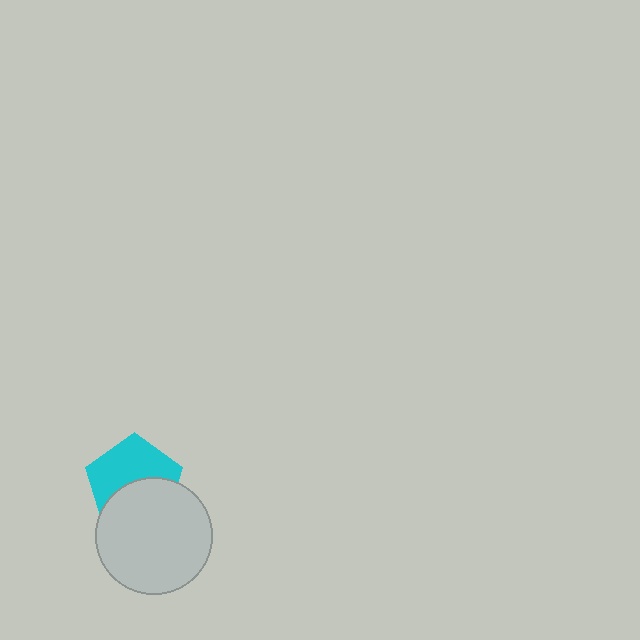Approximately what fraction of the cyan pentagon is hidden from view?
Roughly 46% of the cyan pentagon is hidden behind the light gray circle.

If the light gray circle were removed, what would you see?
You would see the complete cyan pentagon.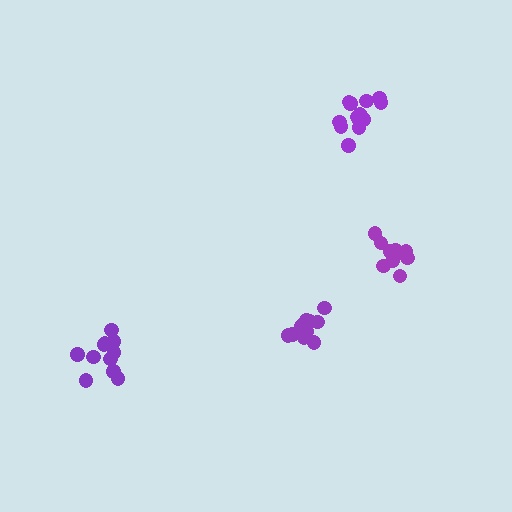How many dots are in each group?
Group 1: 11 dots, Group 2: 11 dots, Group 3: 14 dots, Group 4: 11 dots (47 total).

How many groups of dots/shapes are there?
There are 4 groups.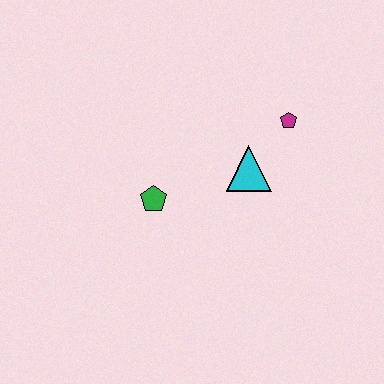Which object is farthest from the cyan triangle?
The green pentagon is farthest from the cyan triangle.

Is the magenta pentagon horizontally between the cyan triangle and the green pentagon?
No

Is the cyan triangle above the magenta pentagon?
No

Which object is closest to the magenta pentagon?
The cyan triangle is closest to the magenta pentagon.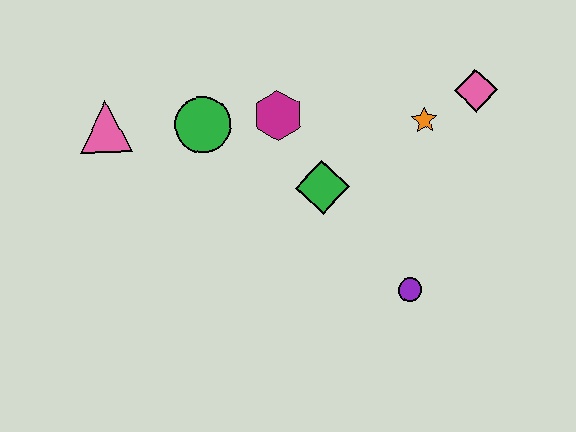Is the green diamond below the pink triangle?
Yes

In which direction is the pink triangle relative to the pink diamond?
The pink triangle is to the left of the pink diamond.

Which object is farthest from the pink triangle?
The pink diamond is farthest from the pink triangle.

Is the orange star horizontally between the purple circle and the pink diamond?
Yes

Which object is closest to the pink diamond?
The orange star is closest to the pink diamond.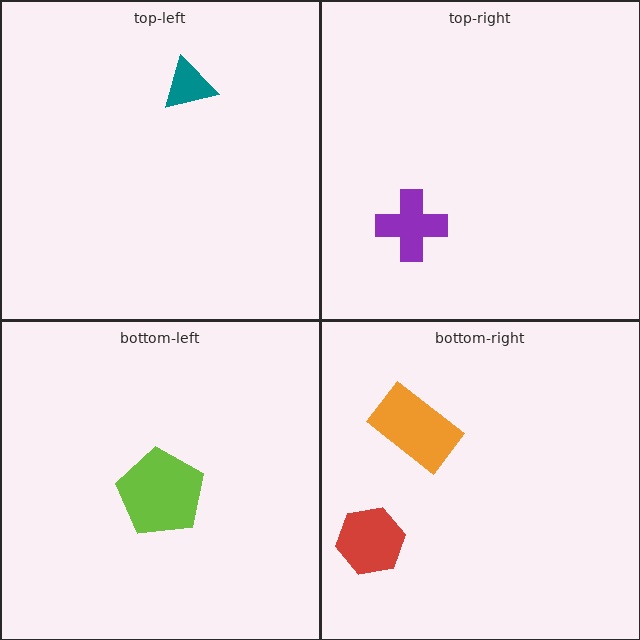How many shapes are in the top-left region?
1.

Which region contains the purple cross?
The top-right region.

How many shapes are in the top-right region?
1.